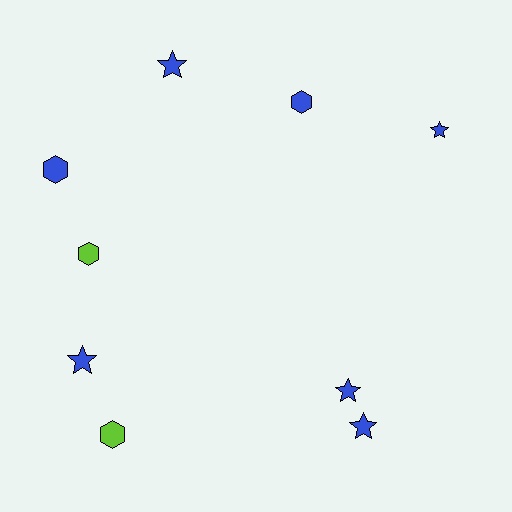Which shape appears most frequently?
Star, with 5 objects.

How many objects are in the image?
There are 9 objects.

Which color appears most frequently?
Blue, with 7 objects.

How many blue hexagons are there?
There are 2 blue hexagons.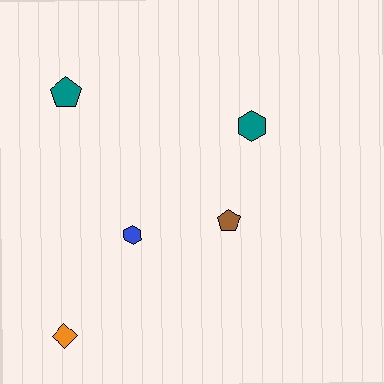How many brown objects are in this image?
There is 1 brown object.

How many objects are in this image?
There are 5 objects.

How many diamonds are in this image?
There is 1 diamond.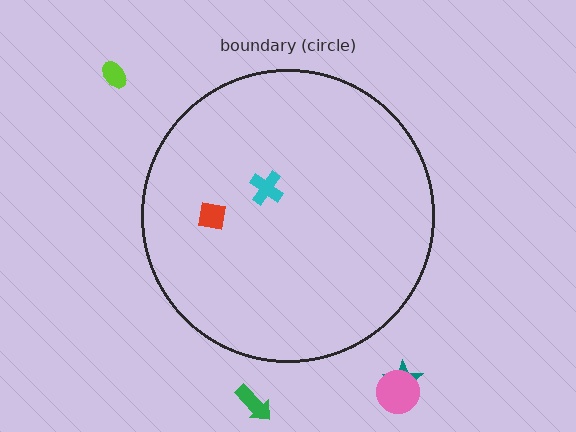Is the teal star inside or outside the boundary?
Outside.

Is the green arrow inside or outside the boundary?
Outside.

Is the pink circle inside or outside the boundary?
Outside.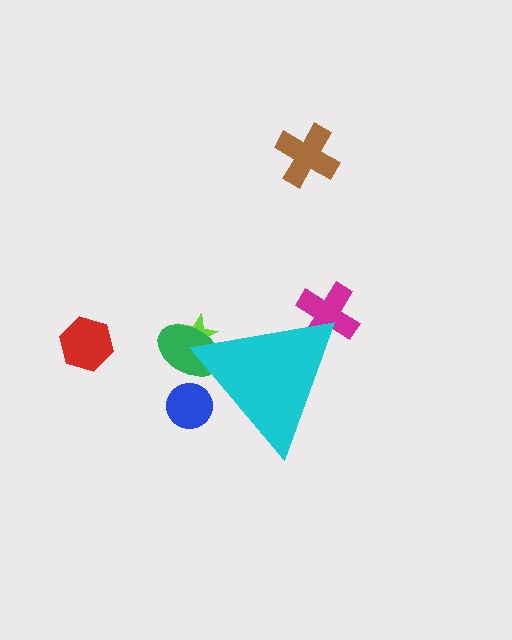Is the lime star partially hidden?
Yes, the lime star is partially hidden behind the cyan triangle.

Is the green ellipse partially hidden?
Yes, the green ellipse is partially hidden behind the cyan triangle.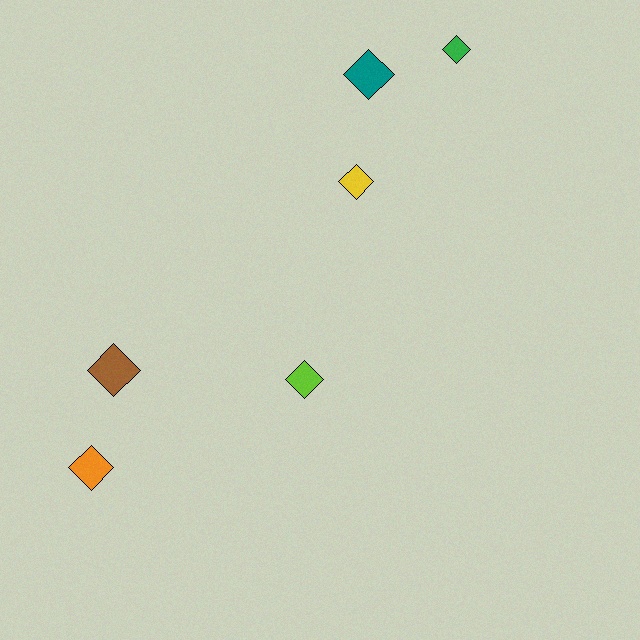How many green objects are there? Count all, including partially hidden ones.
There is 1 green object.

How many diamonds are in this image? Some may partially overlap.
There are 6 diamonds.